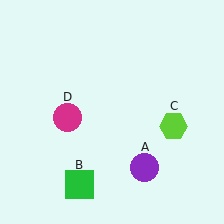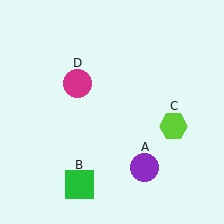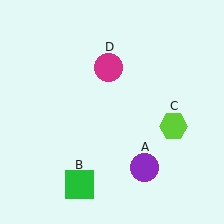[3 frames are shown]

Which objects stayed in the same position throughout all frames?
Purple circle (object A) and green square (object B) and lime hexagon (object C) remained stationary.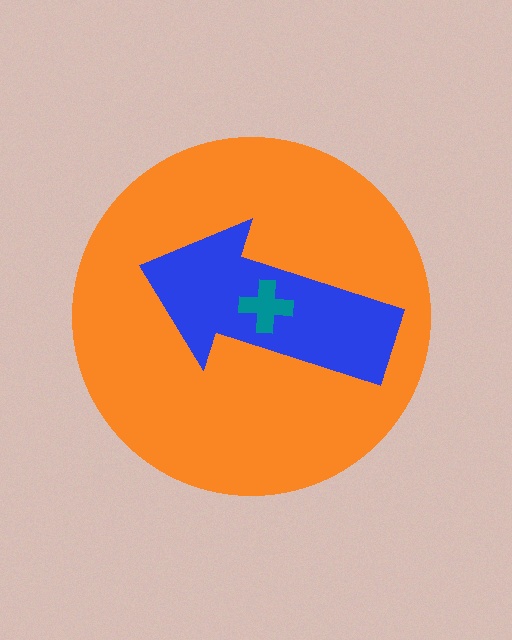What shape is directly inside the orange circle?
The blue arrow.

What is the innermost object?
The teal cross.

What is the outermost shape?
The orange circle.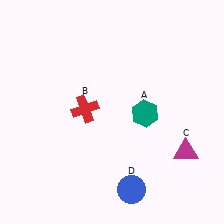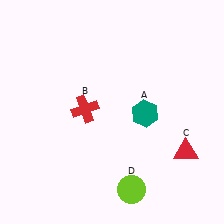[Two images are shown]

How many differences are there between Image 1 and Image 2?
There are 2 differences between the two images.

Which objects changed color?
C changed from magenta to red. D changed from blue to lime.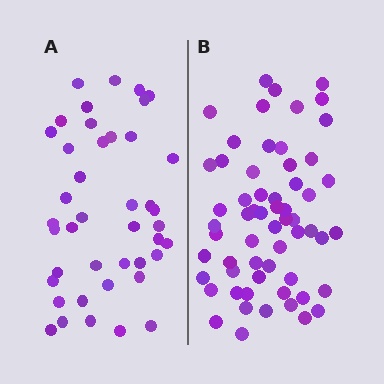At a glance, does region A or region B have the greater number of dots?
Region B (the right region) has more dots.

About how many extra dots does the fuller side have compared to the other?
Region B has approximately 20 more dots than region A.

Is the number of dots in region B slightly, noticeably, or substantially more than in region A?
Region B has noticeably more, but not dramatically so. The ratio is roughly 1.4 to 1.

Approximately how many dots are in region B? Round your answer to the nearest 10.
About 60 dots.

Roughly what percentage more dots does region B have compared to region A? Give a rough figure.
About 45% more.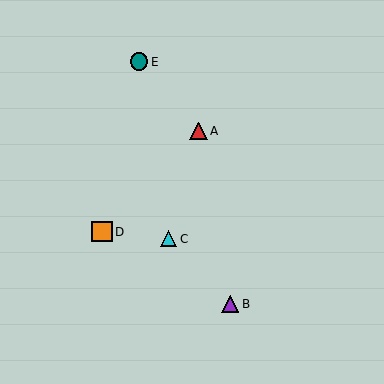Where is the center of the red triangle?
The center of the red triangle is at (198, 131).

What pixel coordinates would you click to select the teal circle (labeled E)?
Click at (139, 62) to select the teal circle E.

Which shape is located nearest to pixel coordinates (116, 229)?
The orange square (labeled D) at (102, 232) is nearest to that location.